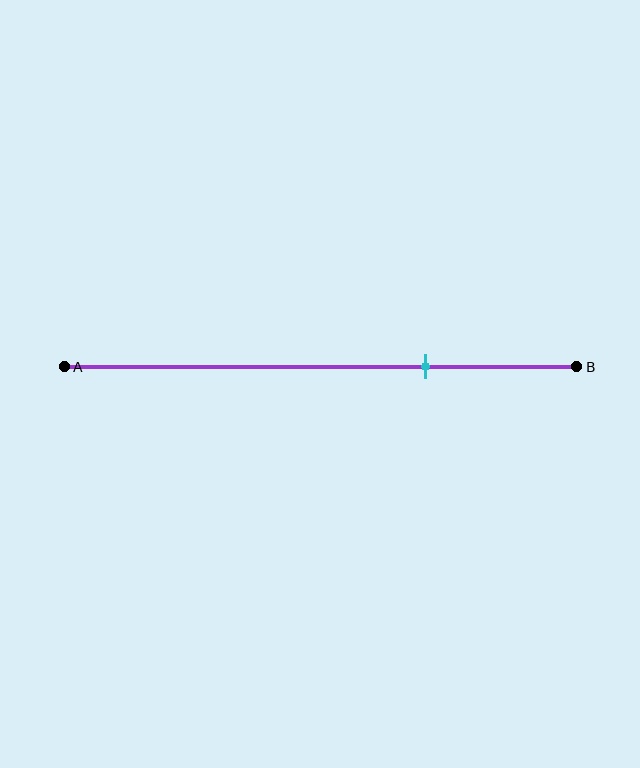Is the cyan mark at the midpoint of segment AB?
No, the mark is at about 70% from A, not at the 50% midpoint.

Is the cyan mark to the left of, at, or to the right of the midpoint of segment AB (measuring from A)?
The cyan mark is to the right of the midpoint of segment AB.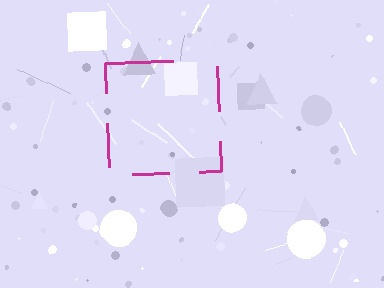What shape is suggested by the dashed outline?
The dashed outline suggests a square.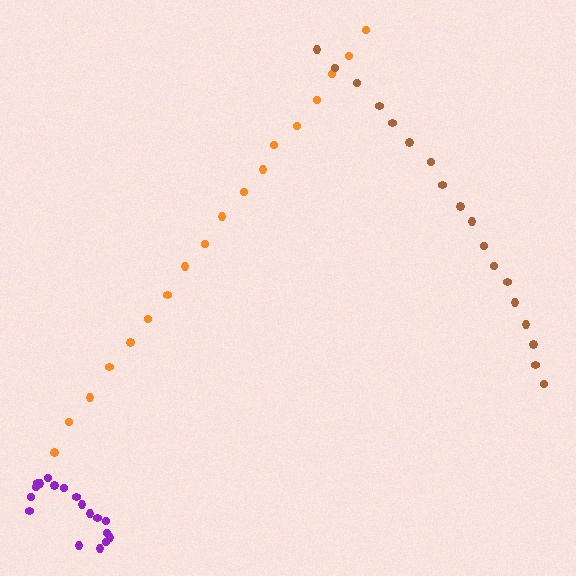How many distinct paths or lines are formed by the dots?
There are 3 distinct paths.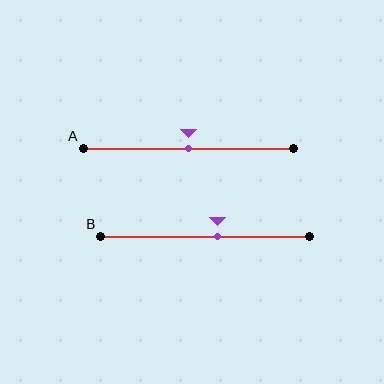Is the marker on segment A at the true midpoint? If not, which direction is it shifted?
Yes, the marker on segment A is at the true midpoint.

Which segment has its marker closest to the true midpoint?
Segment A has its marker closest to the true midpoint.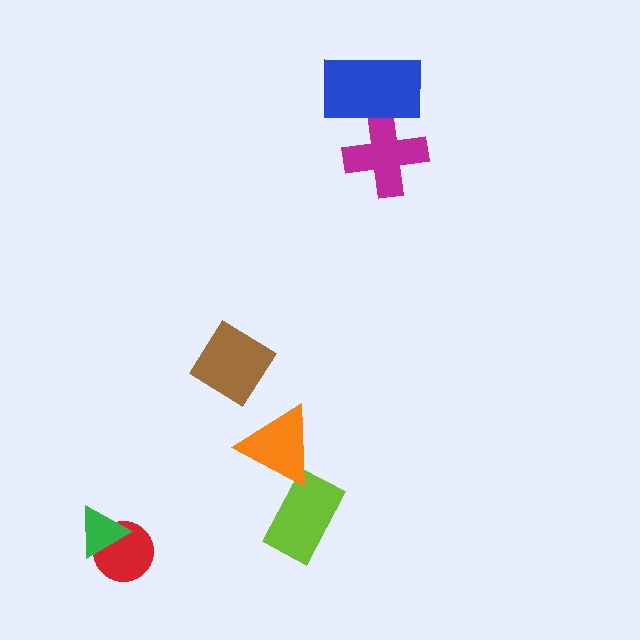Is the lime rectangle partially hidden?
Yes, it is partially covered by another shape.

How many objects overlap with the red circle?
1 object overlaps with the red circle.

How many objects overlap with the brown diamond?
0 objects overlap with the brown diamond.